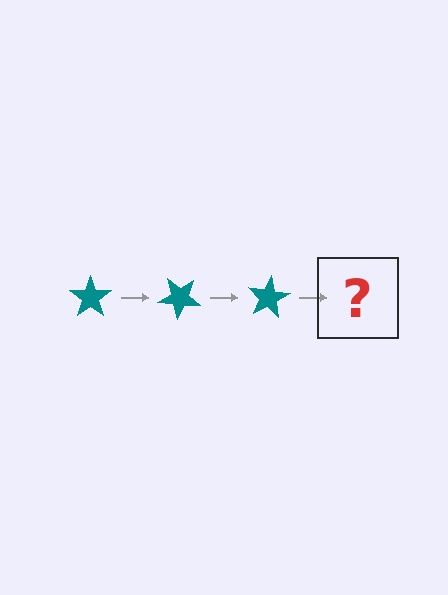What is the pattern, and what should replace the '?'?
The pattern is that the star rotates 40 degrees each step. The '?' should be a teal star rotated 120 degrees.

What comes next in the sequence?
The next element should be a teal star rotated 120 degrees.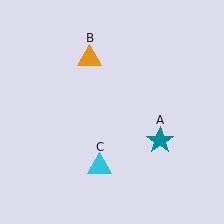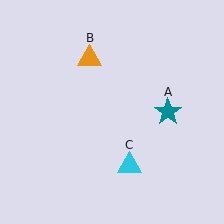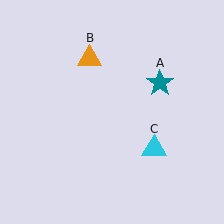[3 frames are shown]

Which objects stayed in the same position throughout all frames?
Orange triangle (object B) remained stationary.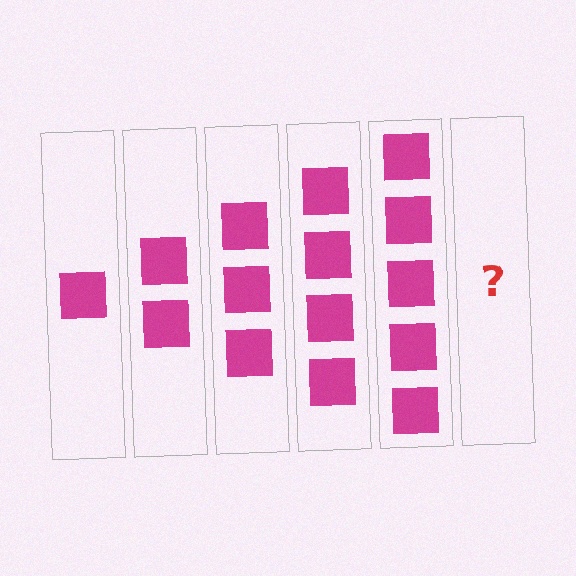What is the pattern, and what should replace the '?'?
The pattern is that each step adds one more square. The '?' should be 6 squares.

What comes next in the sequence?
The next element should be 6 squares.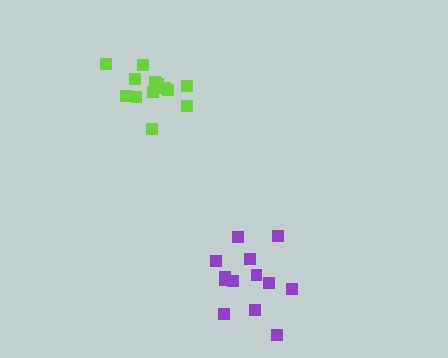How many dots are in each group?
Group 1: 13 dots, Group 2: 13 dots (26 total).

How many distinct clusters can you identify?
There are 2 distinct clusters.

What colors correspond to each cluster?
The clusters are colored: lime, purple.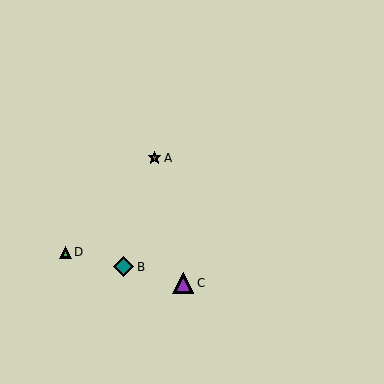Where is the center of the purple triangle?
The center of the purple triangle is at (183, 283).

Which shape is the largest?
The purple triangle (labeled C) is the largest.